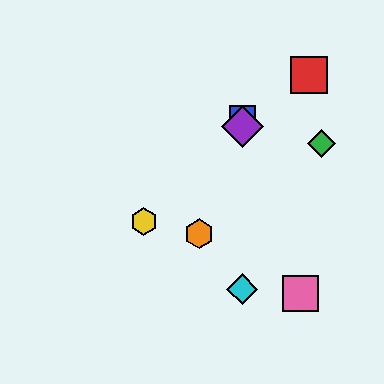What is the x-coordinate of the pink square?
The pink square is at x≈300.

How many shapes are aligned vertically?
3 shapes (the blue square, the purple diamond, the cyan diamond) are aligned vertically.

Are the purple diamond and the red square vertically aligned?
No, the purple diamond is at x≈242 and the red square is at x≈309.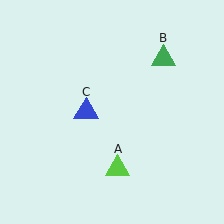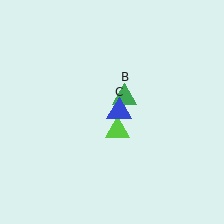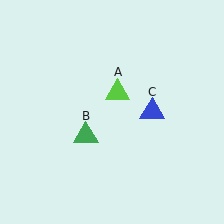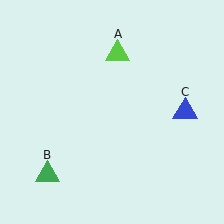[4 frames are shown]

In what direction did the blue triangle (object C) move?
The blue triangle (object C) moved right.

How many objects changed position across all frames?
3 objects changed position: lime triangle (object A), green triangle (object B), blue triangle (object C).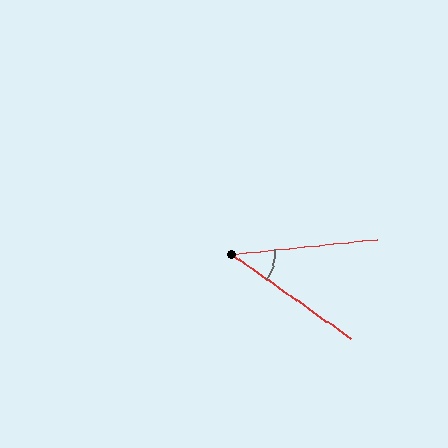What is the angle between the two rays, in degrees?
Approximately 41 degrees.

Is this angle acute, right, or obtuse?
It is acute.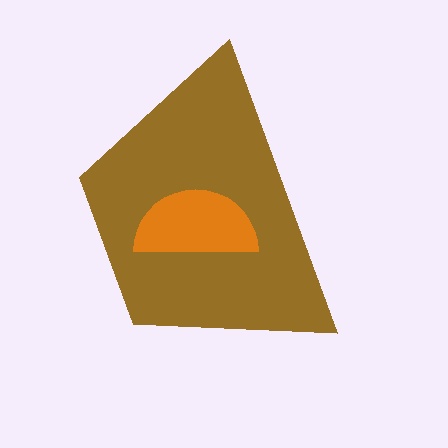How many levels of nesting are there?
2.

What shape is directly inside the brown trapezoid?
The orange semicircle.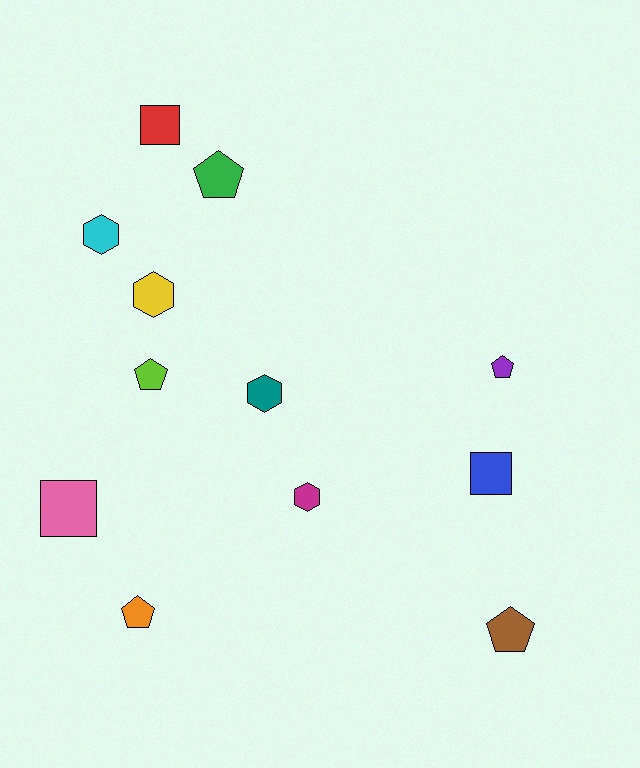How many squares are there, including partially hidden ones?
There are 3 squares.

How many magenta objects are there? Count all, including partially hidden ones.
There is 1 magenta object.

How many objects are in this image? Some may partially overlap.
There are 12 objects.